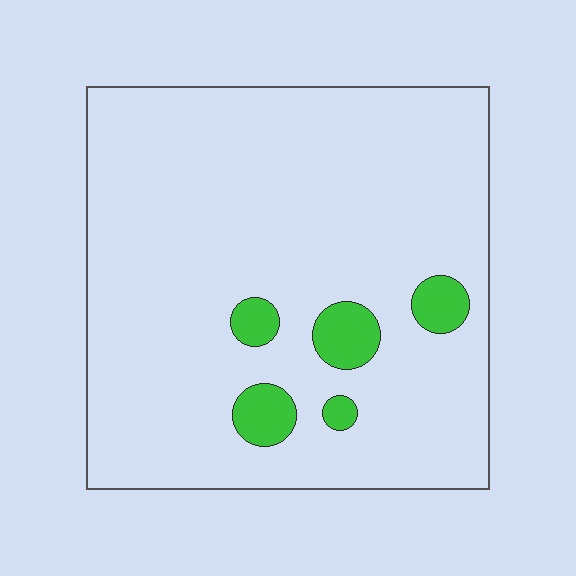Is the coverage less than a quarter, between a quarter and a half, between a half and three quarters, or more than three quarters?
Less than a quarter.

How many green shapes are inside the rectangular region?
5.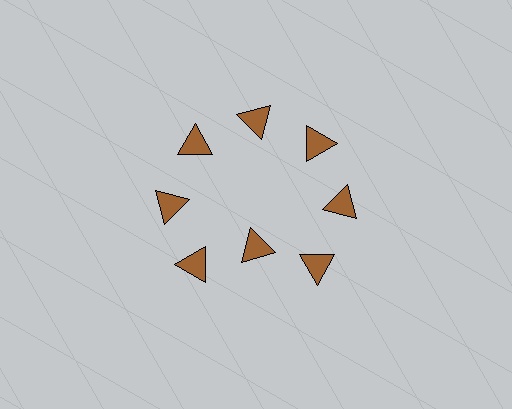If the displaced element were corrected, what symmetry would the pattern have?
It would have 8-fold rotational symmetry — the pattern would map onto itself every 45 degrees.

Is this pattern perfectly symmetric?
No. The 8 brown triangles are arranged in a ring, but one element near the 6 o'clock position is pulled inward toward the center, breaking the 8-fold rotational symmetry.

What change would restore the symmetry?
The symmetry would be restored by moving it outward, back onto the ring so that all 8 triangles sit at equal angles and equal distance from the center.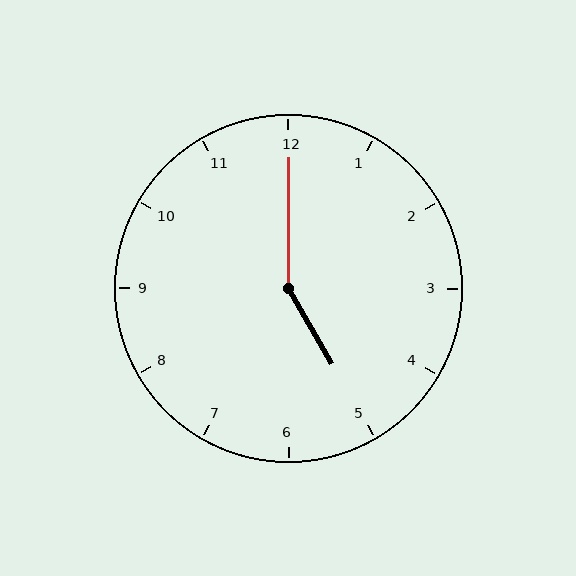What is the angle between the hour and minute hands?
Approximately 150 degrees.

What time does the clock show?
5:00.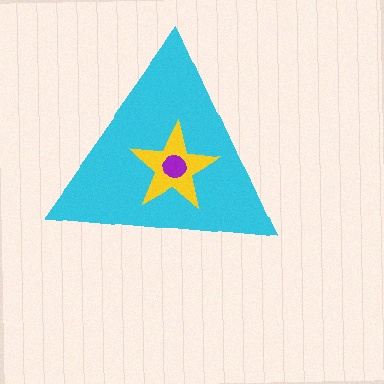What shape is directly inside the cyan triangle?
The yellow star.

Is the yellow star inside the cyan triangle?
Yes.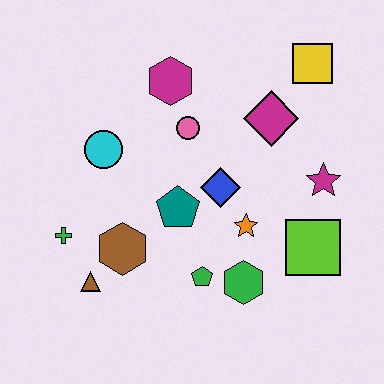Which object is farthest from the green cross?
The yellow square is farthest from the green cross.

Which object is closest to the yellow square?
The magenta diamond is closest to the yellow square.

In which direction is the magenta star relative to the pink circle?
The magenta star is to the right of the pink circle.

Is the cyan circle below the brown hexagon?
No